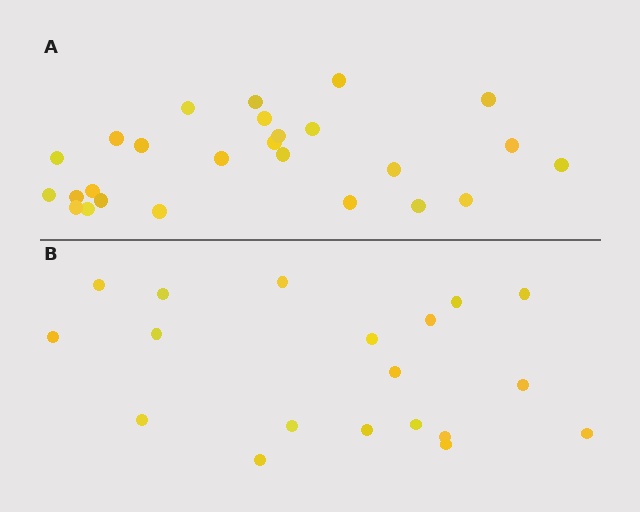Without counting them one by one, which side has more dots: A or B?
Region A (the top region) has more dots.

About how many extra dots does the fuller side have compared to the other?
Region A has roughly 8 or so more dots than region B.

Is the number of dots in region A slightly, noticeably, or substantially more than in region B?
Region A has noticeably more, but not dramatically so. The ratio is roughly 1.4 to 1.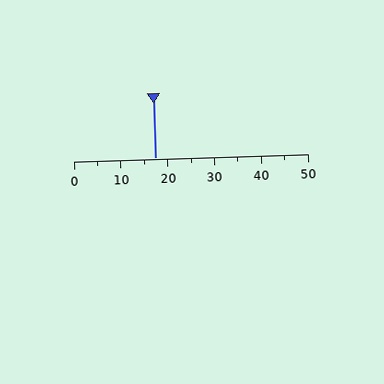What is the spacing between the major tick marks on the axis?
The major ticks are spaced 10 apart.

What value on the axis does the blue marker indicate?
The marker indicates approximately 17.5.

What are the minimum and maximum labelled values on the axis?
The axis runs from 0 to 50.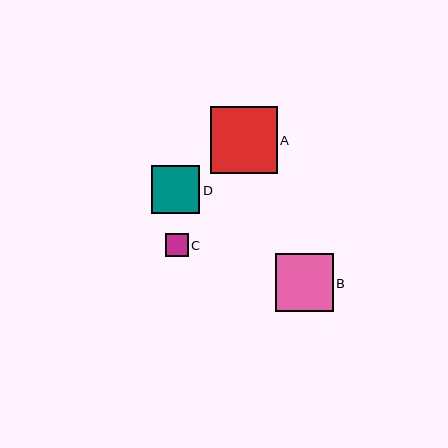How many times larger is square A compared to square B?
Square A is approximately 1.2 times the size of square B.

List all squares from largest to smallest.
From largest to smallest: A, B, D, C.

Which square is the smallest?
Square C is the smallest with a size of approximately 22 pixels.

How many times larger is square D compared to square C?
Square D is approximately 2.1 times the size of square C.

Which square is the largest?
Square A is the largest with a size of approximately 67 pixels.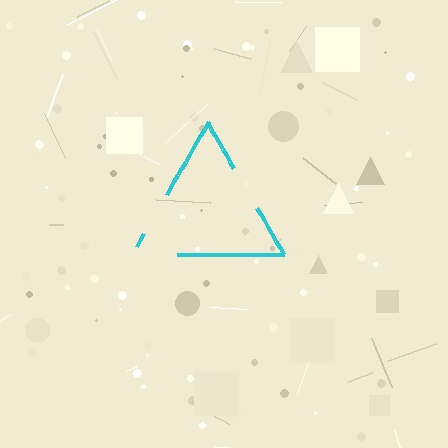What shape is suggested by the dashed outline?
The dashed outline suggests a triangle.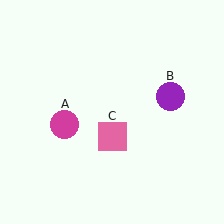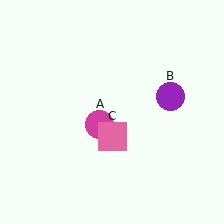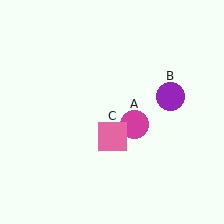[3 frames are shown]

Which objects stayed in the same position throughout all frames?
Purple circle (object B) and pink square (object C) remained stationary.